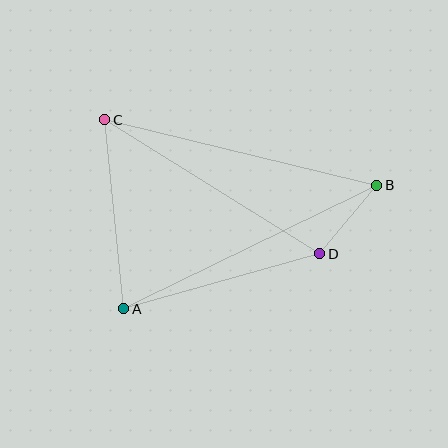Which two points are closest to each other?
Points B and D are closest to each other.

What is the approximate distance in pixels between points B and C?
The distance between B and C is approximately 280 pixels.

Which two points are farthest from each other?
Points A and B are farthest from each other.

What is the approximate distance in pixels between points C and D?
The distance between C and D is approximately 253 pixels.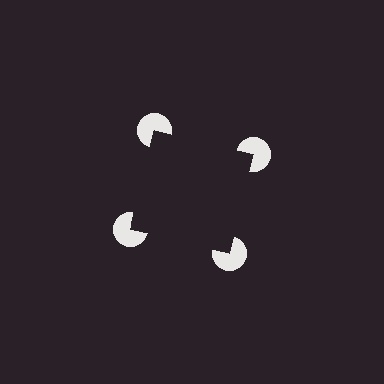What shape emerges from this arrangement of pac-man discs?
An illusory square — its edges are inferred from the aligned wedge cuts in the pac-man discs, not physically drawn.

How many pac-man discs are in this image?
There are 4 — one at each vertex of the illusory square.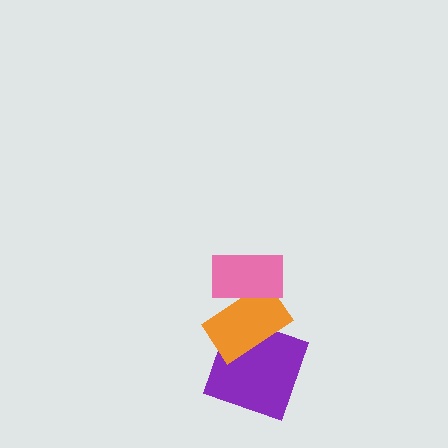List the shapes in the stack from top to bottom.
From top to bottom: the pink rectangle, the orange rectangle, the purple square.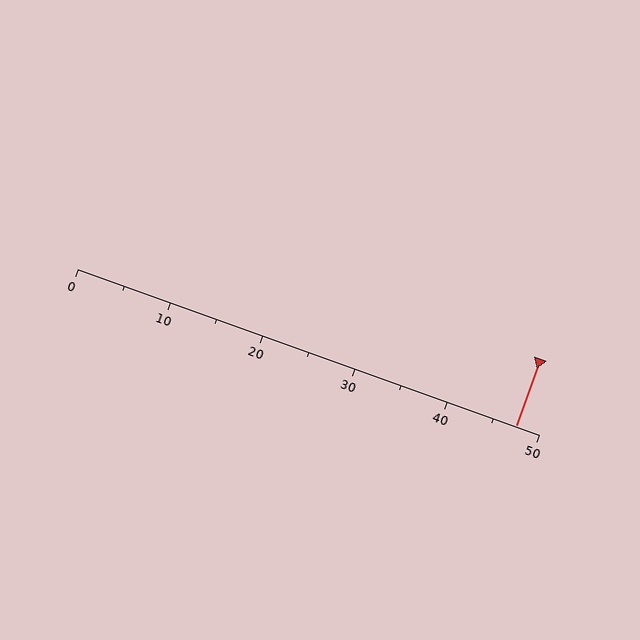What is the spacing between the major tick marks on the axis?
The major ticks are spaced 10 apart.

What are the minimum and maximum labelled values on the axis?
The axis runs from 0 to 50.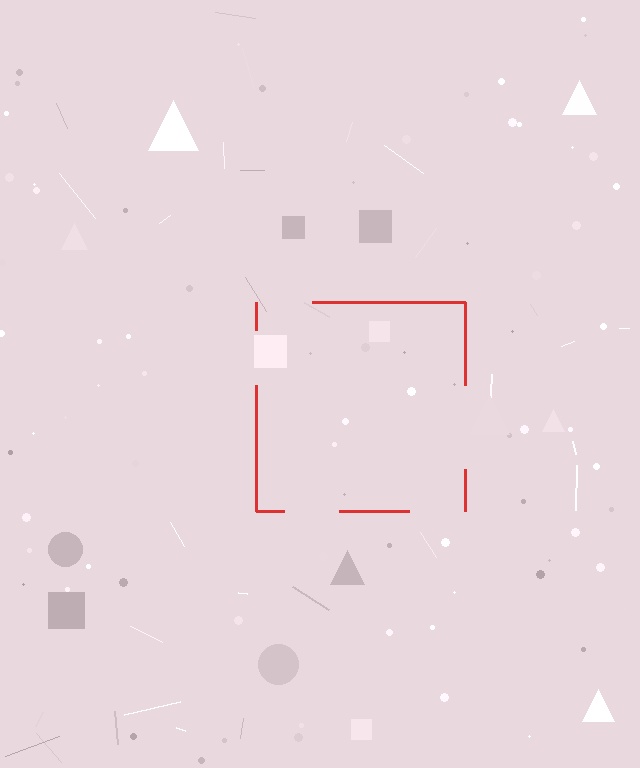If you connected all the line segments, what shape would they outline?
They would outline a square.